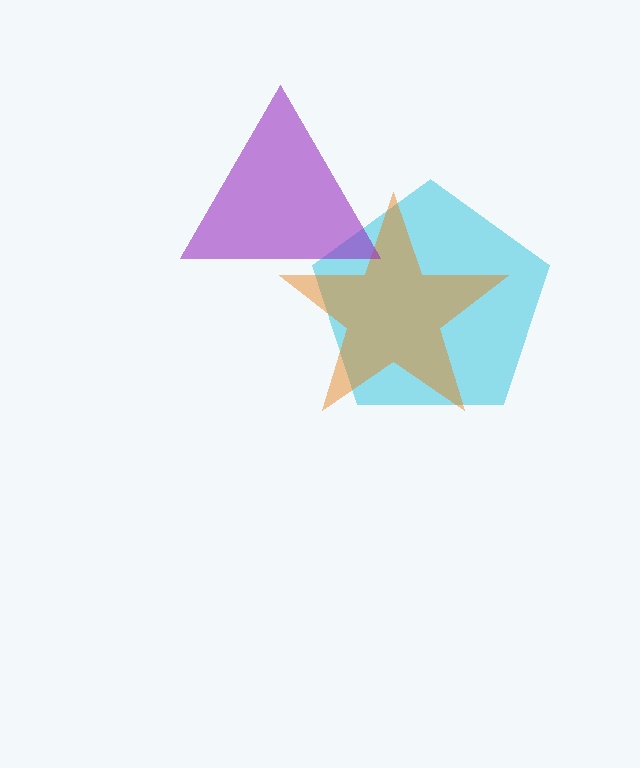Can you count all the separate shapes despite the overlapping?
Yes, there are 3 separate shapes.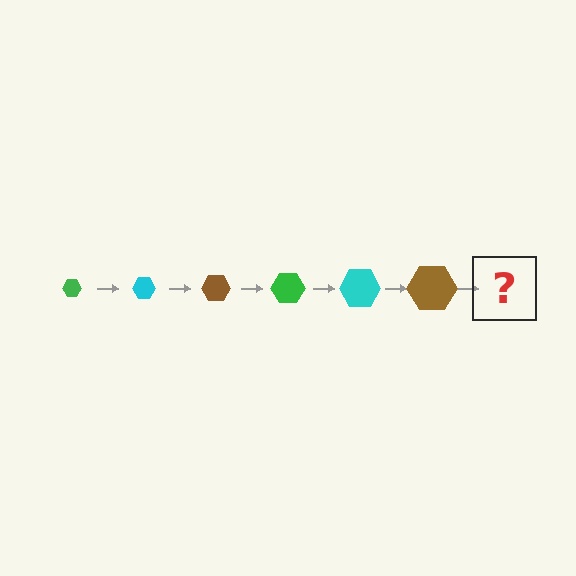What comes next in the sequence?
The next element should be a green hexagon, larger than the previous one.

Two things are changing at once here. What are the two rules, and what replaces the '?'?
The two rules are that the hexagon grows larger each step and the color cycles through green, cyan, and brown. The '?' should be a green hexagon, larger than the previous one.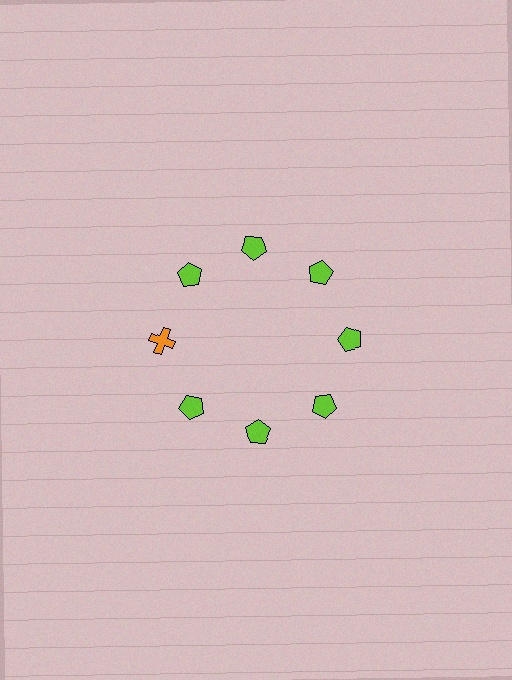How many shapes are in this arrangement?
There are 8 shapes arranged in a ring pattern.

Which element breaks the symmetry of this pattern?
The orange cross at roughly the 9 o'clock position breaks the symmetry. All other shapes are lime pentagons.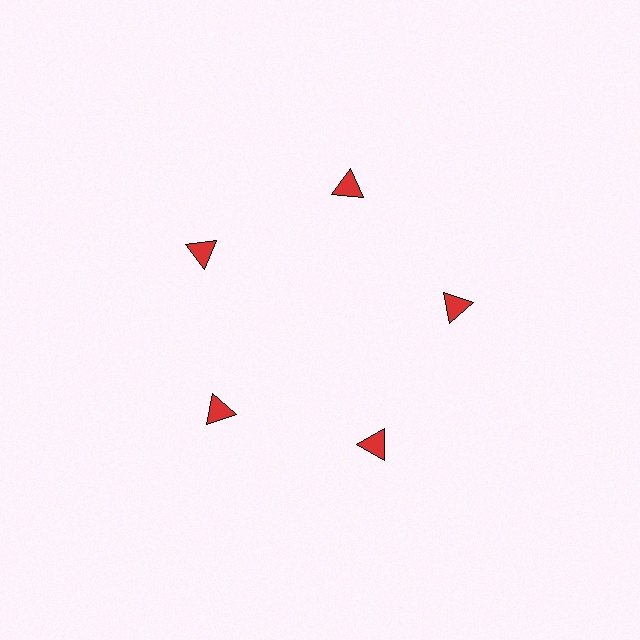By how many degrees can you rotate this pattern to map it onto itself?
The pattern maps onto itself every 72 degrees of rotation.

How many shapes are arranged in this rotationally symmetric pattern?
There are 5 shapes, arranged in 5 groups of 1.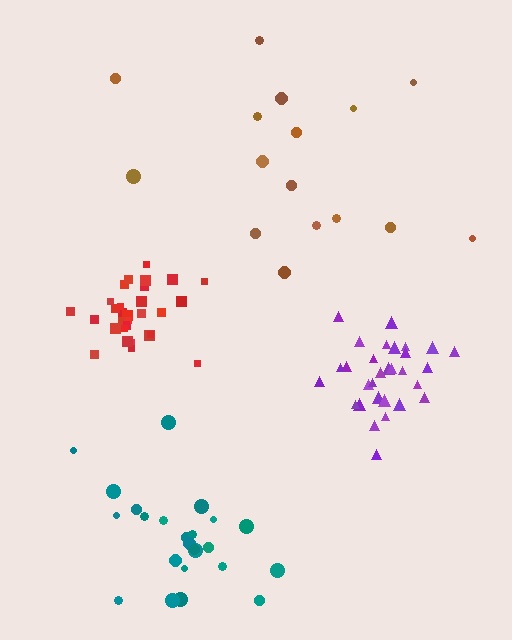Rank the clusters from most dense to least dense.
red, purple, teal, brown.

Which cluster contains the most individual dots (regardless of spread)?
Red (31).